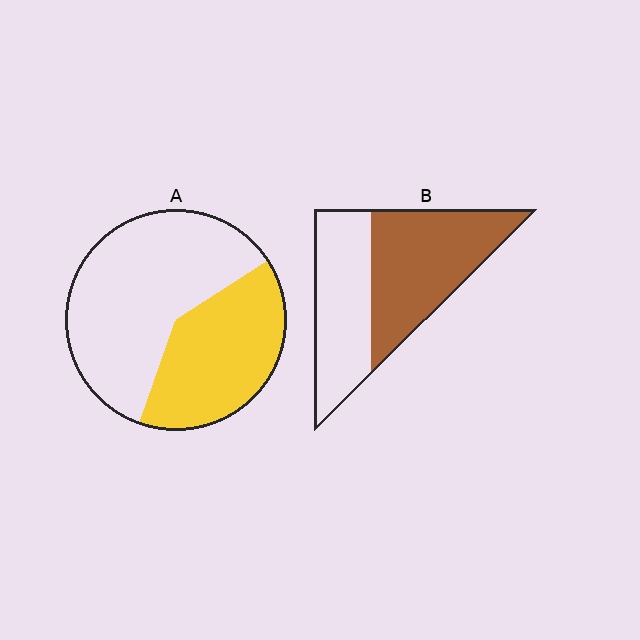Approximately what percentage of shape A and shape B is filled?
A is approximately 40% and B is approximately 55%.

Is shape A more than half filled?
No.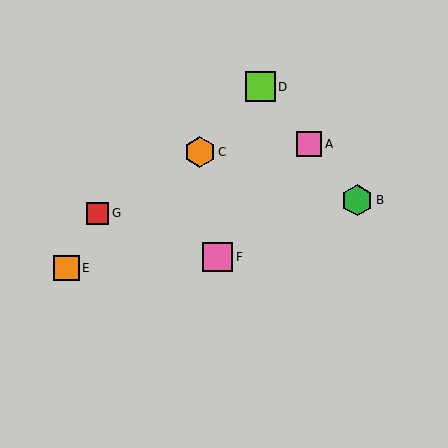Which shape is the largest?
The green hexagon (labeled B) is the largest.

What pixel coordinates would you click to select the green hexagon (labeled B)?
Click at (357, 200) to select the green hexagon B.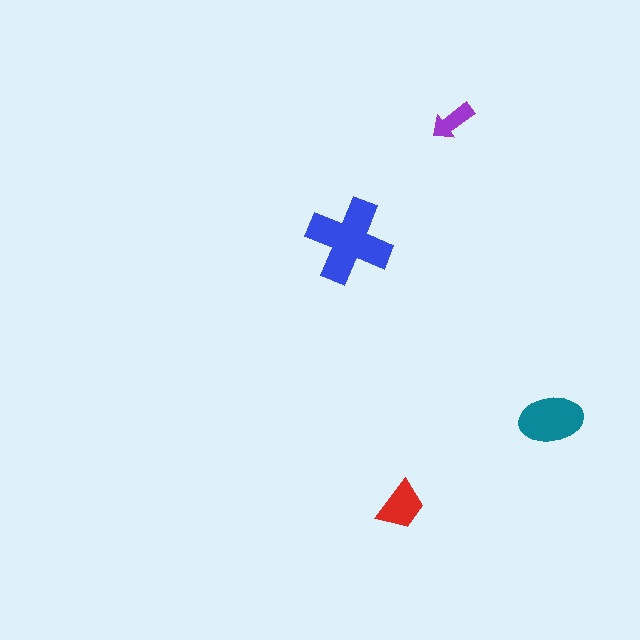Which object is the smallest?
The purple arrow.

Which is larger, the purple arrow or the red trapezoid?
The red trapezoid.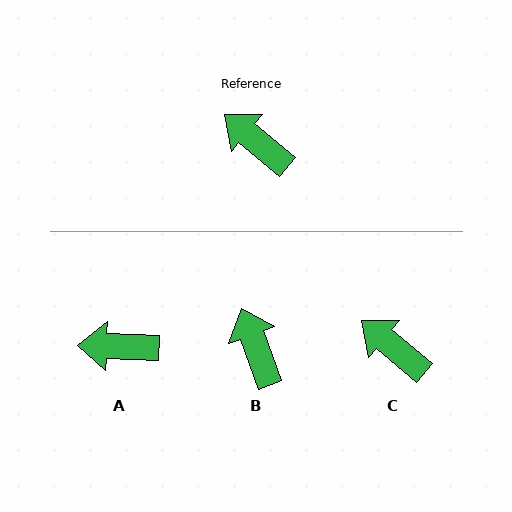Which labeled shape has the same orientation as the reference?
C.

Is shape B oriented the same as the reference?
No, it is off by about 30 degrees.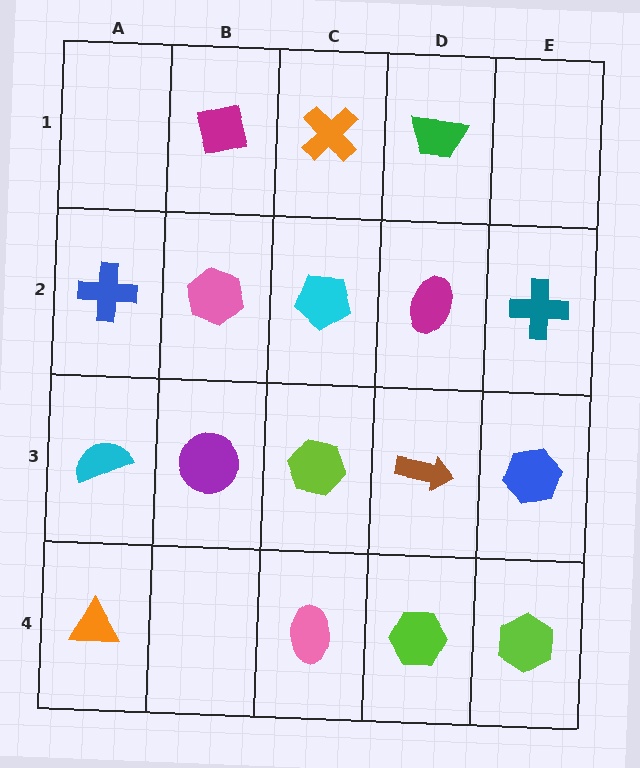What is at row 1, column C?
An orange cross.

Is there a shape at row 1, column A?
No, that cell is empty.